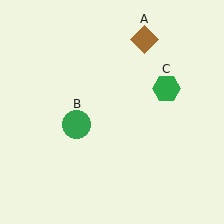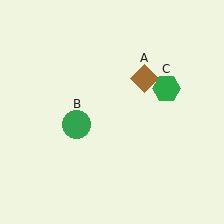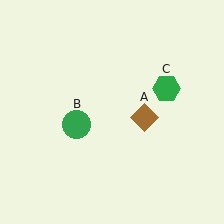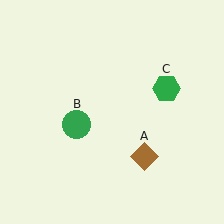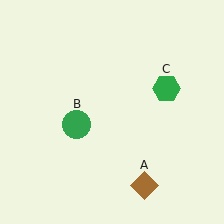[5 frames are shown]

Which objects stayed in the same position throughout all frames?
Green circle (object B) and green hexagon (object C) remained stationary.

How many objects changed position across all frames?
1 object changed position: brown diamond (object A).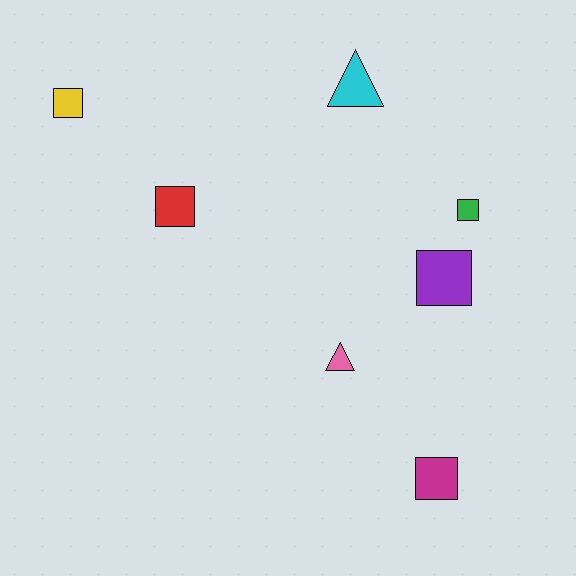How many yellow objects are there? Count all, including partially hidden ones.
There is 1 yellow object.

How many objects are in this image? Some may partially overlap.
There are 7 objects.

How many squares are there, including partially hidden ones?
There are 5 squares.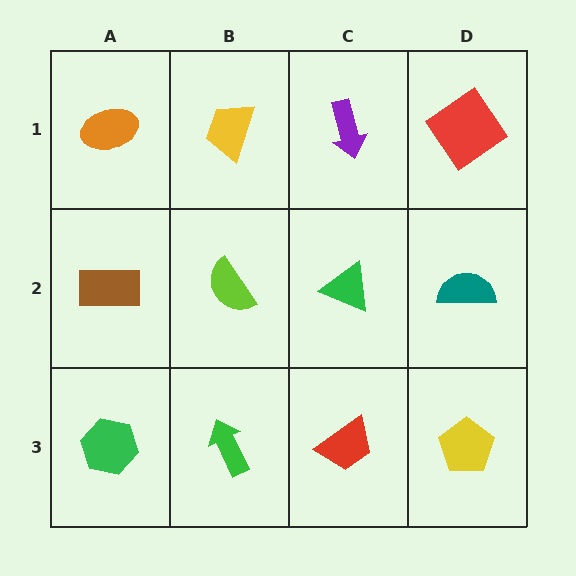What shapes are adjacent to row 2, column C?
A purple arrow (row 1, column C), a red trapezoid (row 3, column C), a lime semicircle (row 2, column B), a teal semicircle (row 2, column D).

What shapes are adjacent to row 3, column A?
A brown rectangle (row 2, column A), a green arrow (row 3, column B).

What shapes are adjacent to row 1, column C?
A green triangle (row 2, column C), a yellow trapezoid (row 1, column B), a red diamond (row 1, column D).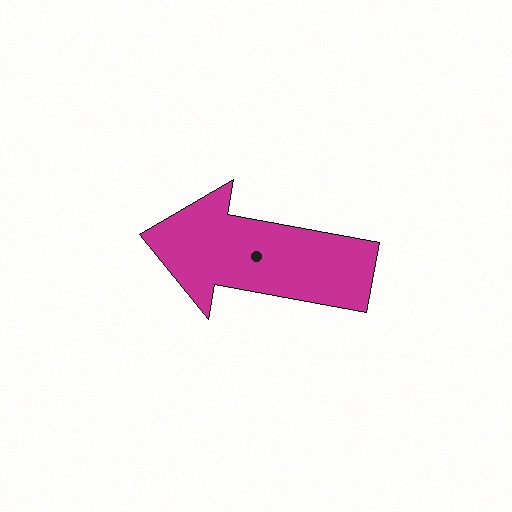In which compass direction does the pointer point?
West.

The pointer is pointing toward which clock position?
Roughly 9 o'clock.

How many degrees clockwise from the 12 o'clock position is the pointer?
Approximately 280 degrees.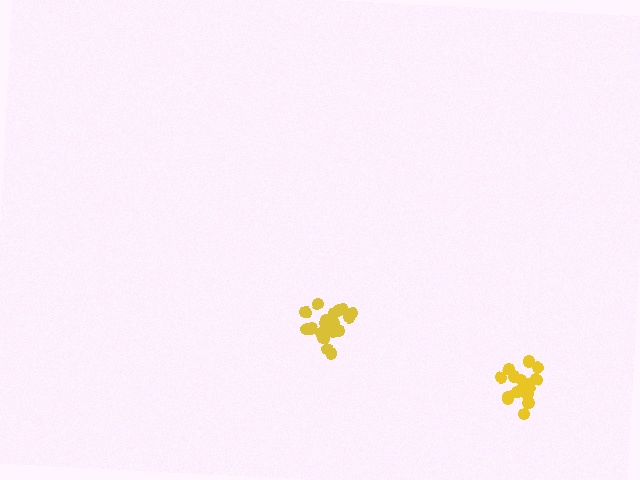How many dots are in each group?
Group 1: 19 dots, Group 2: 20 dots (39 total).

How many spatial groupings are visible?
There are 2 spatial groupings.